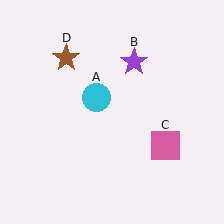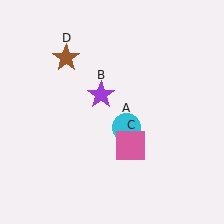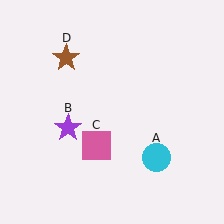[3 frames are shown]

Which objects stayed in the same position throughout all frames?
Brown star (object D) remained stationary.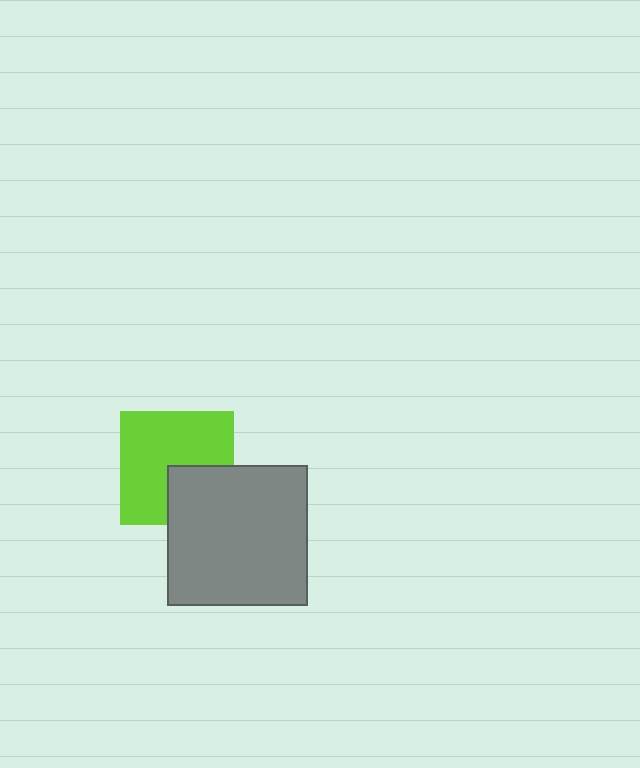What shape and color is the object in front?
The object in front is a gray square.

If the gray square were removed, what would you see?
You would see the complete lime square.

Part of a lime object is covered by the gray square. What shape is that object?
It is a square.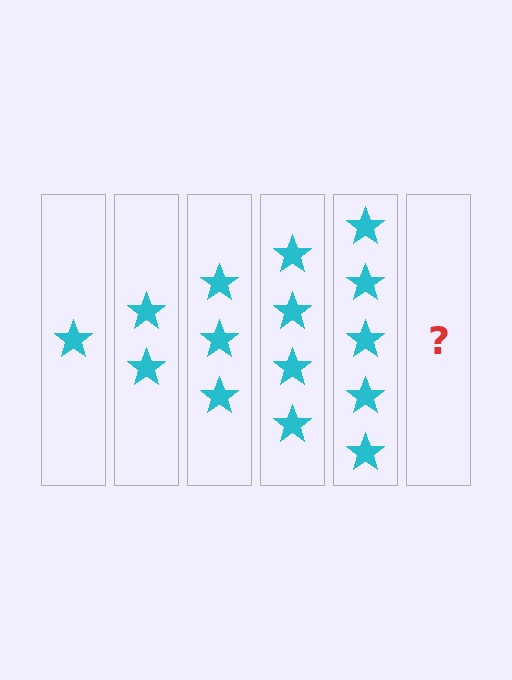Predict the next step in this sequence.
The next step is 6 stars.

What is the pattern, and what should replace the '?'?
The pattern is that each step adds one more star. The '?' should be 6 stars.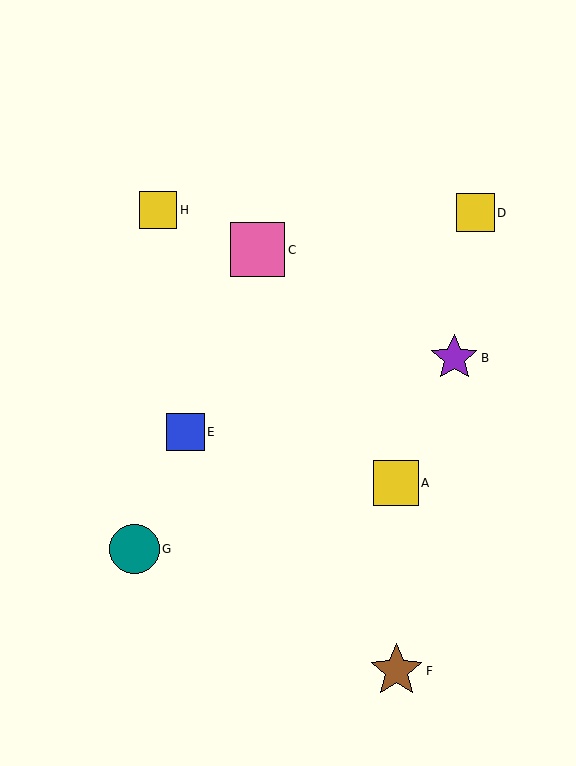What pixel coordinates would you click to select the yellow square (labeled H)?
Click at (158, 210) to select the yellow square H.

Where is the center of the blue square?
The center of the blue square is at (185, 432).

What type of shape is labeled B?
Shape B is a purple star.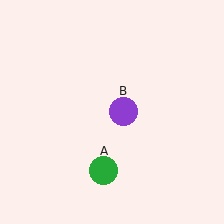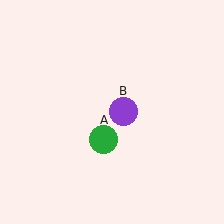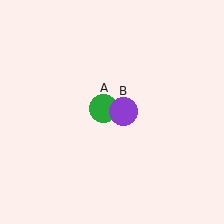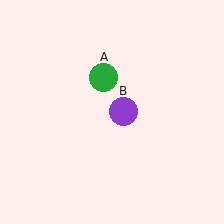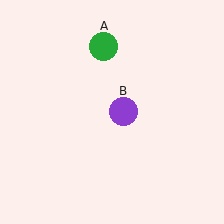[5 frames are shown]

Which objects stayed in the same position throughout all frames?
Purple circle (object B) remained stationary.